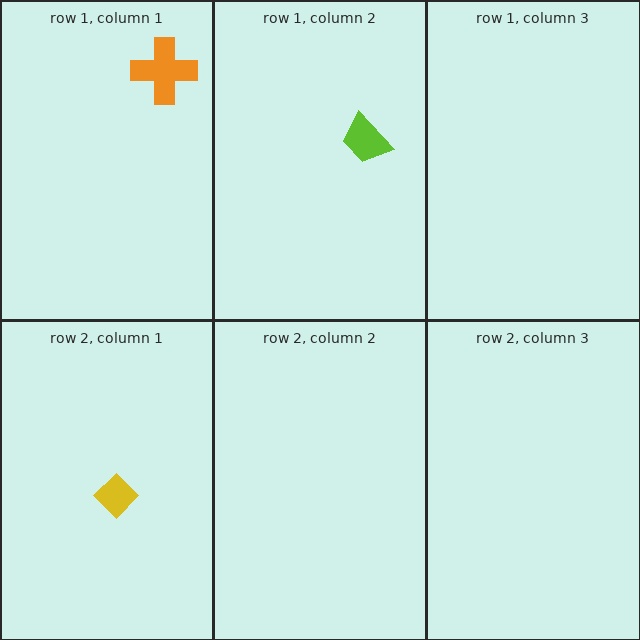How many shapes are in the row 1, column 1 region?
1.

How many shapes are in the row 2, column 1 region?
1.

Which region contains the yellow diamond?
The row 2, column 1 region.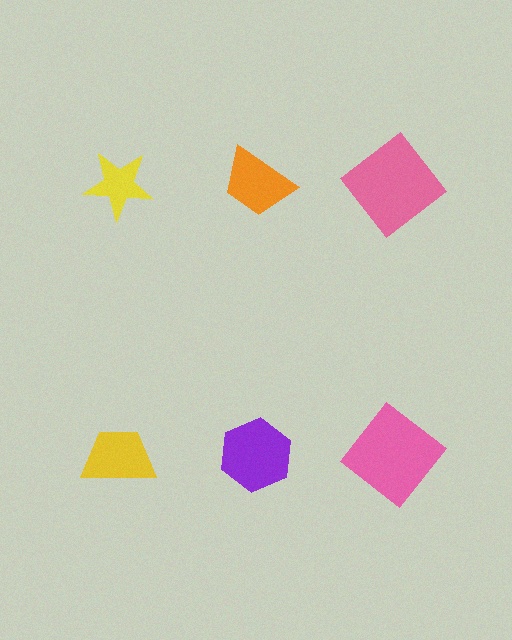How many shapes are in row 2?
3 shapes.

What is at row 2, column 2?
A purple hexagon.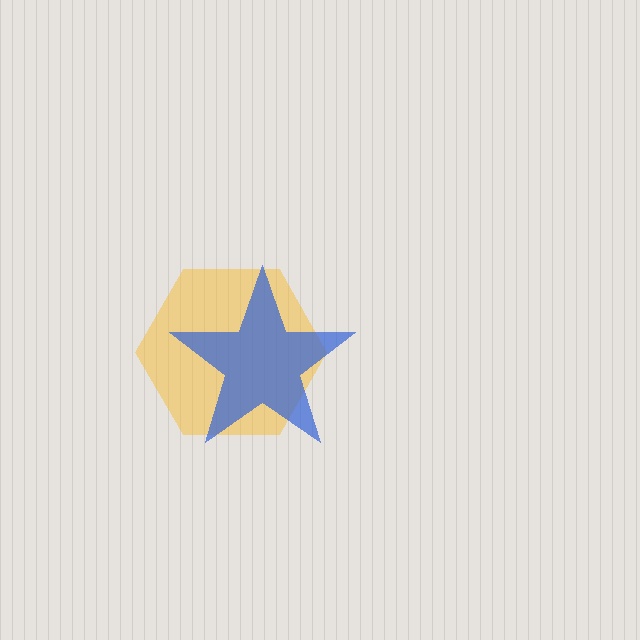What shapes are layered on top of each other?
The layered shapes are: a yellow hexagon, a blue star.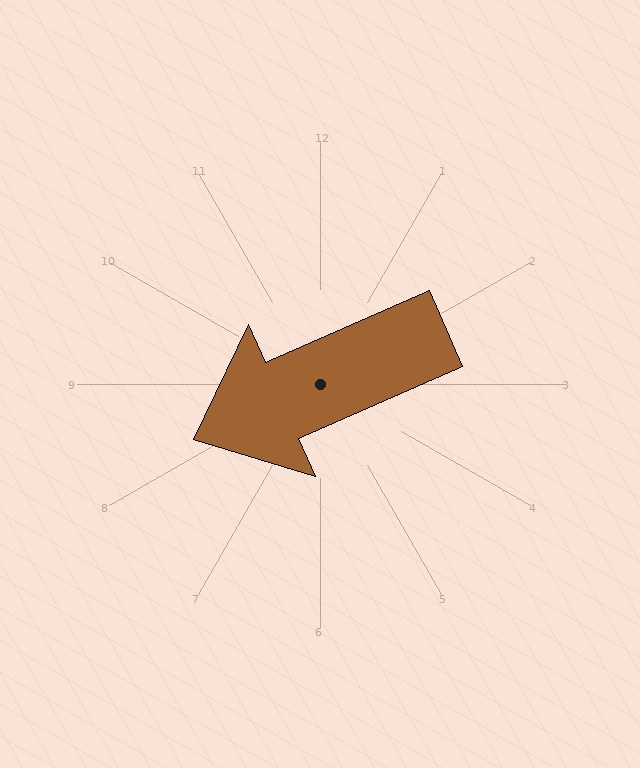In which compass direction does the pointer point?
Southwest.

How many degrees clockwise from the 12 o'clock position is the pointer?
Approximately 246 degrees.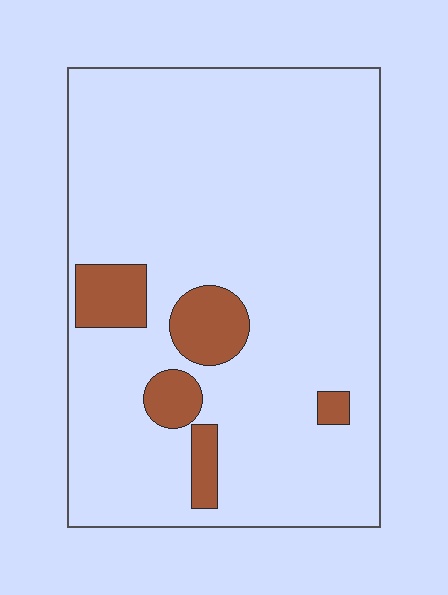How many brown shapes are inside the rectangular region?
5.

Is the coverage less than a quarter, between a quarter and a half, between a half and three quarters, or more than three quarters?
Less than a quarter.